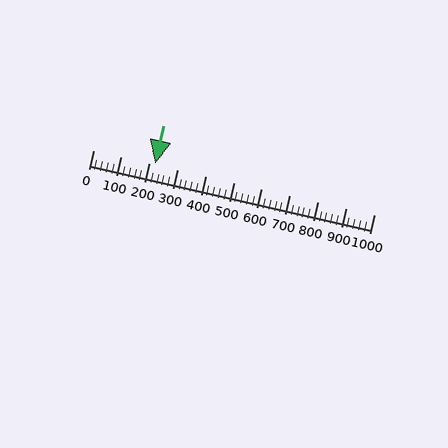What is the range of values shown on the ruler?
The ruler shows values from 0 to 1000.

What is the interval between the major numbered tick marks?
The major tick marks are spaced 100 units apart.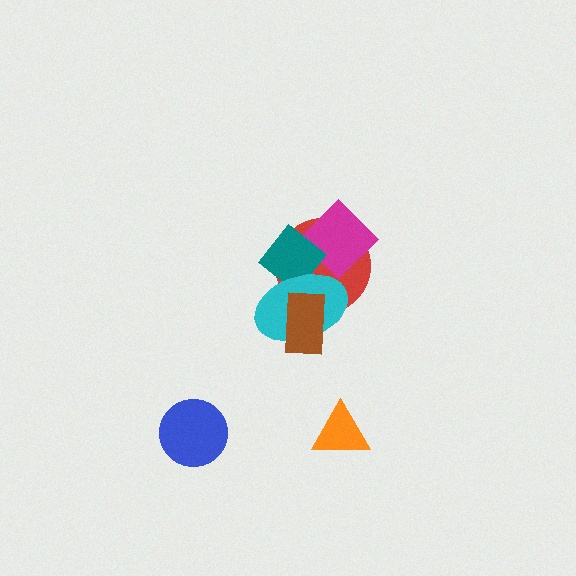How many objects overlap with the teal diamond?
3 objects overlap with the teal diamond.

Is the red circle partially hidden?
Yes, it is partially covered by another shape.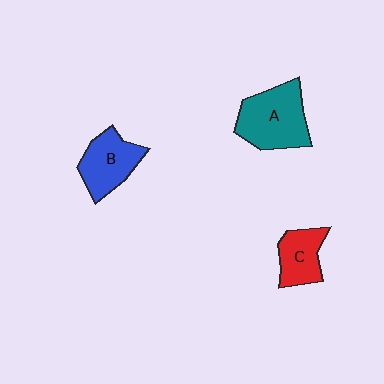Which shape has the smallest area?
Shape C (red).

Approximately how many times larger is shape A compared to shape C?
Approximately 1.7 times.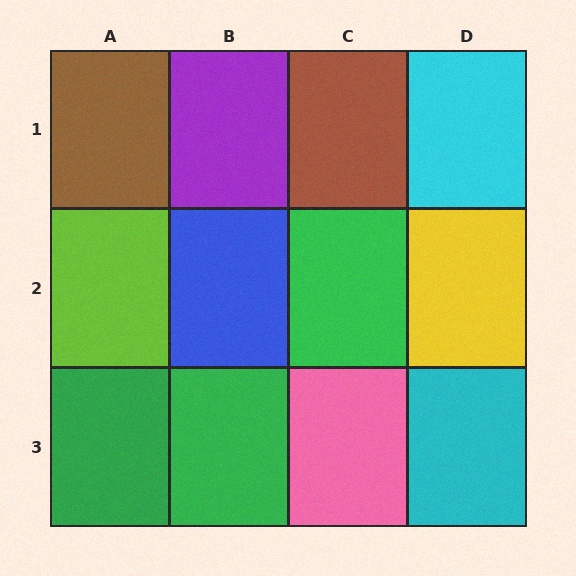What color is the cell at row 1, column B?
Purple.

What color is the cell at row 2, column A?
Lime.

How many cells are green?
3 cells are green.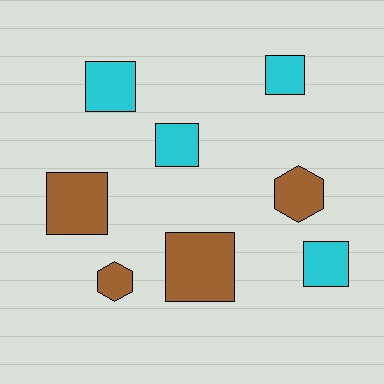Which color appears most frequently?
Cyan, with 4 objects.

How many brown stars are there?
There are no brown stars.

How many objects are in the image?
There are 8 objects.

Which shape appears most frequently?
Square, with 6 objects.